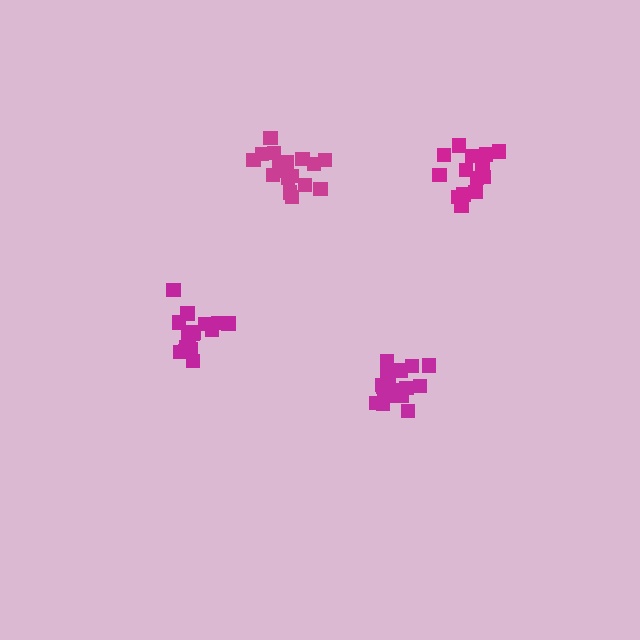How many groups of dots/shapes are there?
There are 4 groups.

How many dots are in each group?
Group 1: 15 dots, Group 2: 19 dots, Group 3: 17 dots, Group 4: 17 dots (68 total).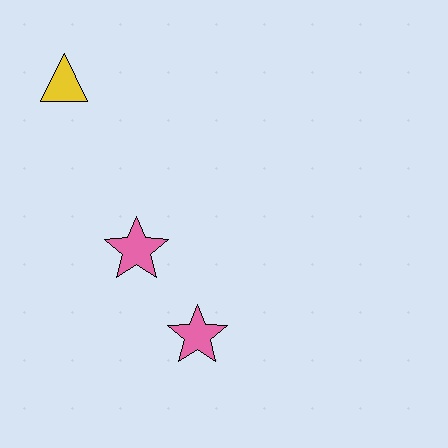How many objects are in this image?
There are 3 objects.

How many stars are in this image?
There are 2 stars.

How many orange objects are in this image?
There are no orange objects.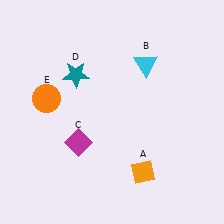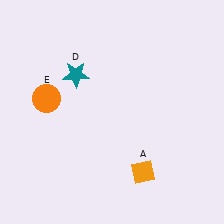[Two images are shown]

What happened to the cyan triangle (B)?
The cyan triangle (B) was removed in Image 2. It was in the top-right area of Image 1.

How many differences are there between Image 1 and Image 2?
There are 2 differences between the two images.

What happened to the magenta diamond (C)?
The magenta diamond (C) was removed in Image 2. It was in the bottom-left area of Image 1.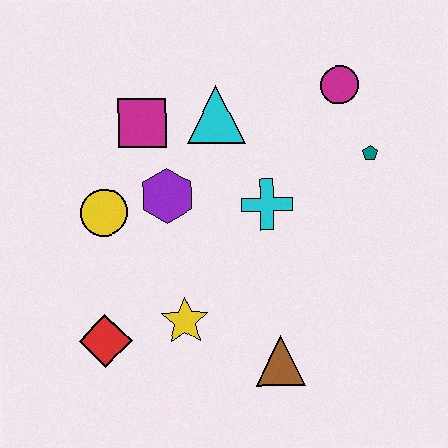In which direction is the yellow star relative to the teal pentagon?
The yellow star is to the left of the teal pentagon.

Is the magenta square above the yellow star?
Yes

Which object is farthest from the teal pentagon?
The red diamond is farthest from the teal pentagon.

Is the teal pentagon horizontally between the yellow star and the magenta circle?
No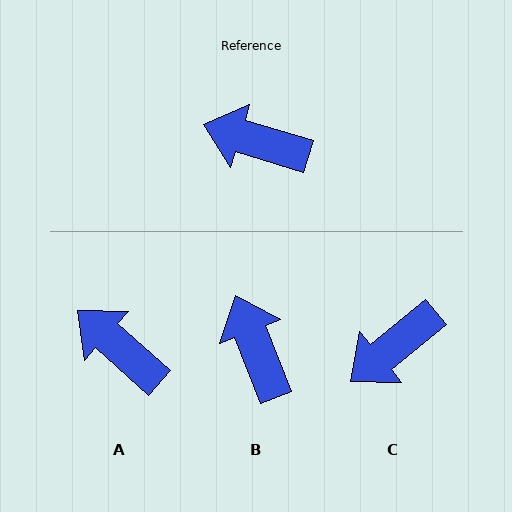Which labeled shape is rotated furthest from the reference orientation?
C, about 56 degrees away.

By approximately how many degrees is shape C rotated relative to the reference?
Approximately 56 degrees counter-clockwise.